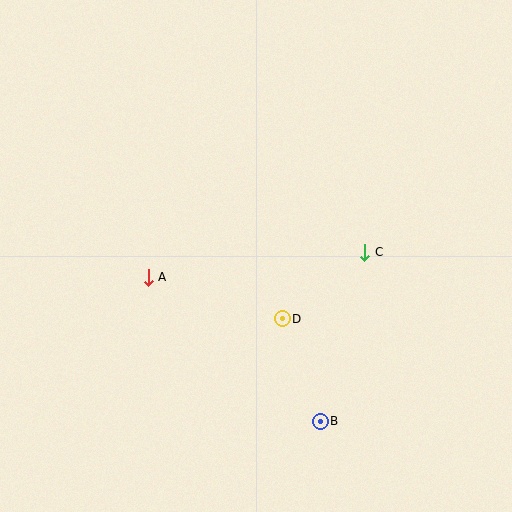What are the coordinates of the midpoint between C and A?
The midpoint between C and A is at (256, 265).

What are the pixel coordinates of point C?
Point C is at (365, 252).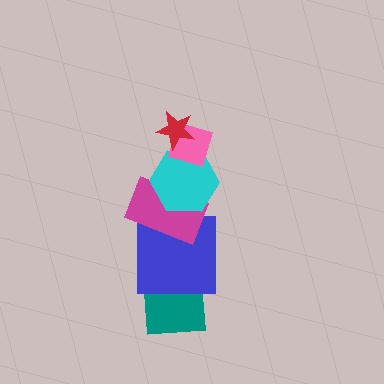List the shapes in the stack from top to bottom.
From top to bottom: the red star, the pink diamond, the cyan hexagon, the magenta rectangle, the blue square, the teal square.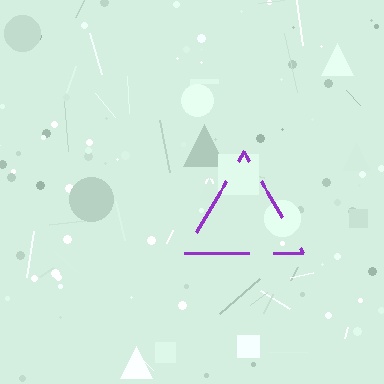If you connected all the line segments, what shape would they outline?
They would outline a triangle.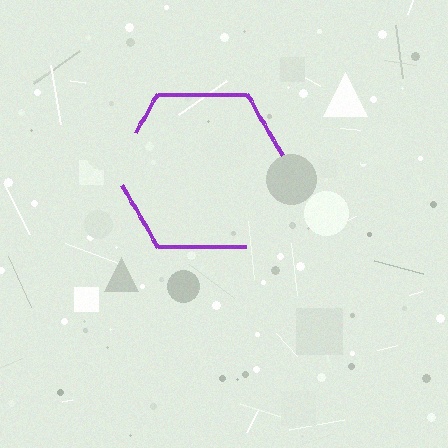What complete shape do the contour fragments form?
The contour fragments form a hexagon.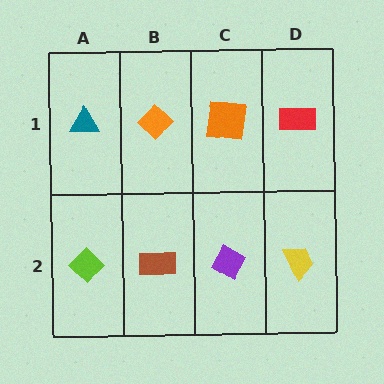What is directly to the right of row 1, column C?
A red rectangle.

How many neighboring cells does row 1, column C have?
3.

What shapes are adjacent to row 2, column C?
An orange square (row 1, column C), a brown rectangle (row 2, column B), a yellow trapezoid (row 2, column D).